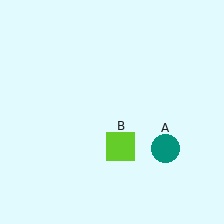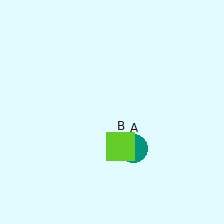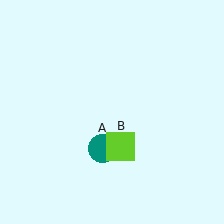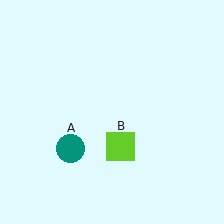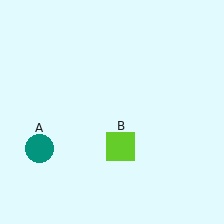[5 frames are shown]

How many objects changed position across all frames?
1 object changed position: teal circle (object A).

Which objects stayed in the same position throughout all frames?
Lime square (object B) remained stationary.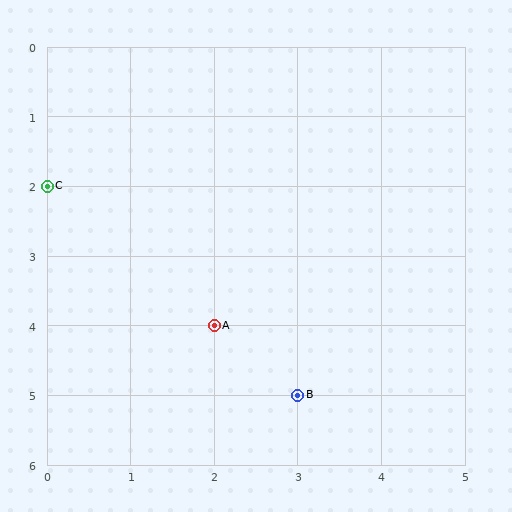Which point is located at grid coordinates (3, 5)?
Point B is at (3, 5).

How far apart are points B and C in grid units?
Points B and C are 3 columns and 3 rows apart (about 4.2 grid units diagonally).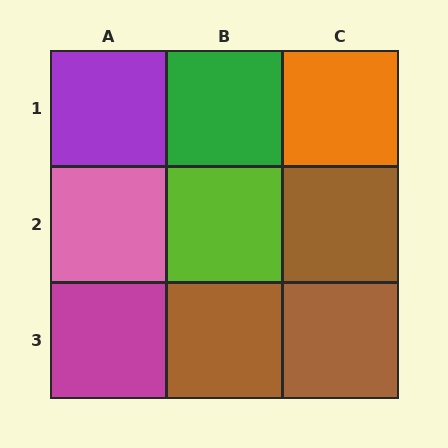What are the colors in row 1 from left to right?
Purple, green, orange.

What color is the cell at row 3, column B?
Brown.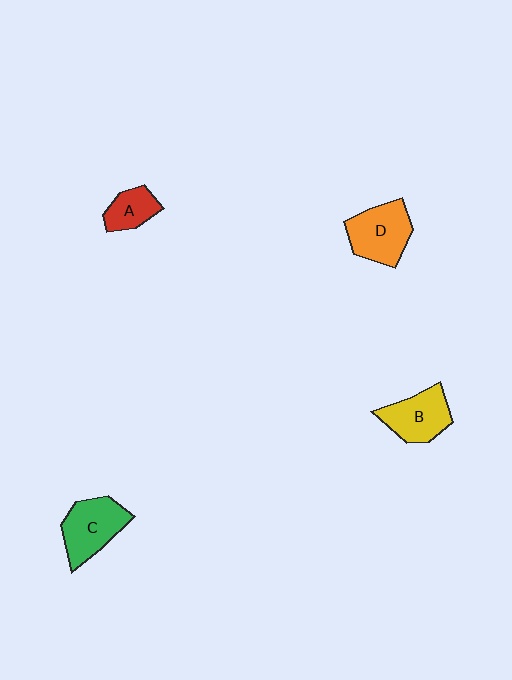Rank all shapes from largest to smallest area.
From largest to smallest: C (green), D (orange), B (yellow), A (red).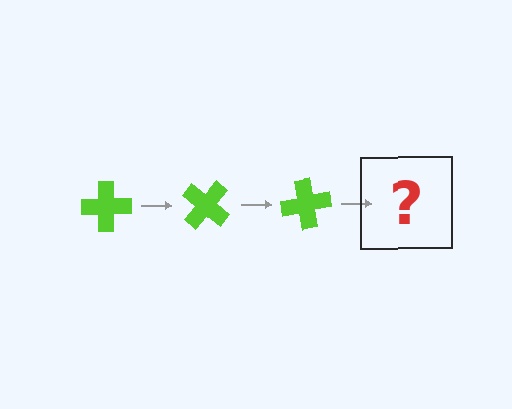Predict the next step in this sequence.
The next step is a lime cross rotated 120 degrees.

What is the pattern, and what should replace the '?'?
The pattern is that the cross rotates 40 degrees each step. The '?' should be a lime cross rotated 120 degrees.